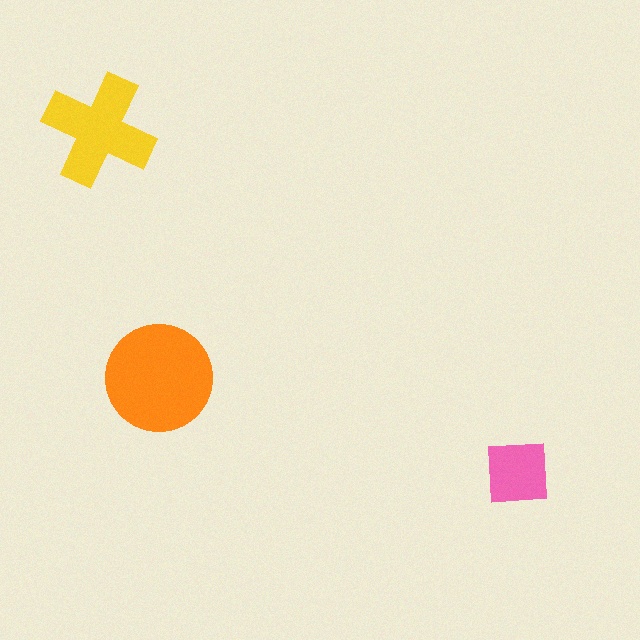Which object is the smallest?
The pink square.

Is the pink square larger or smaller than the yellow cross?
Smaller.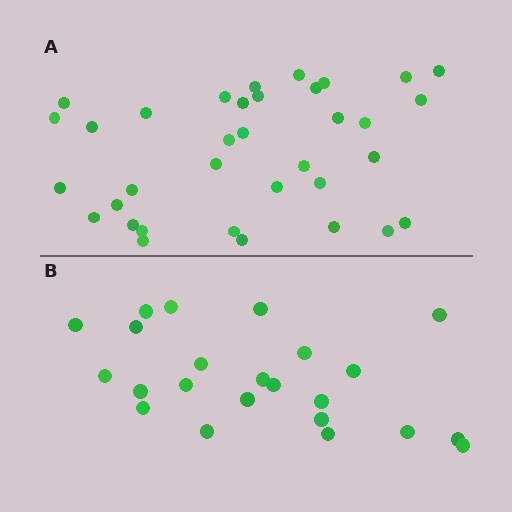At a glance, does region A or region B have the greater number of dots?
Region A (the top region) has more dots.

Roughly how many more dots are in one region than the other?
Region A has roughly 12 or so more dots than region B.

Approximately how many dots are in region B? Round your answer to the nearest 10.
About 20 dots. (The exact count is 23, which rounds to 20.)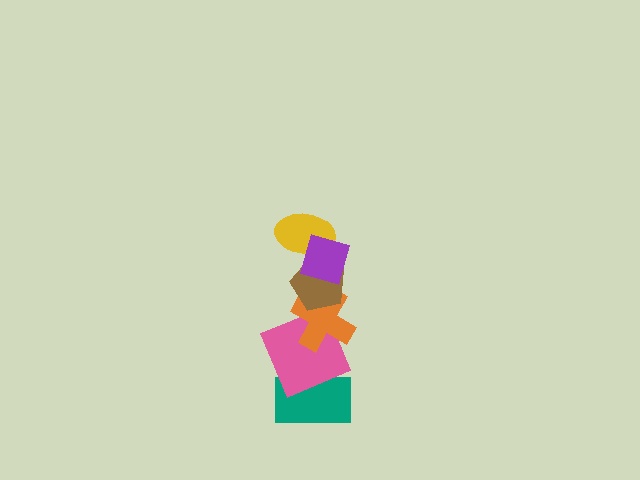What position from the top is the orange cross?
The orange cross is 4th from the top.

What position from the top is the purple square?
The purple square is 1st from the top.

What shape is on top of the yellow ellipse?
The purple square is on top of the yellow ellipse.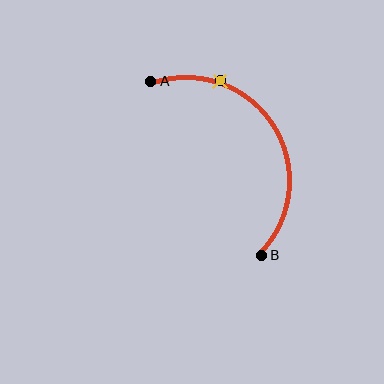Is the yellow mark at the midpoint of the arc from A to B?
No. The yellow mark lies on the arc but is closer to endpoint A. The arc midpoint would be at the point on the curve equidistant along the arc from both A and B.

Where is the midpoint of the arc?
The arc midpoint is the point on the curve farthest from the straight line joining A and B. It sits to the right of that line.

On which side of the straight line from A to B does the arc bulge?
The arc bulges to the right of the straight line connecting A and B.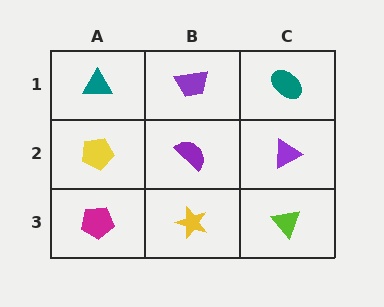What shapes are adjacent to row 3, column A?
A yellow pentagon (row 2, column A), a yellow star (row 3, column B).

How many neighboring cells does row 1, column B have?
3.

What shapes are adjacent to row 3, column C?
A purple triangle (row 2, column C), a yellow star (row 3, column B).